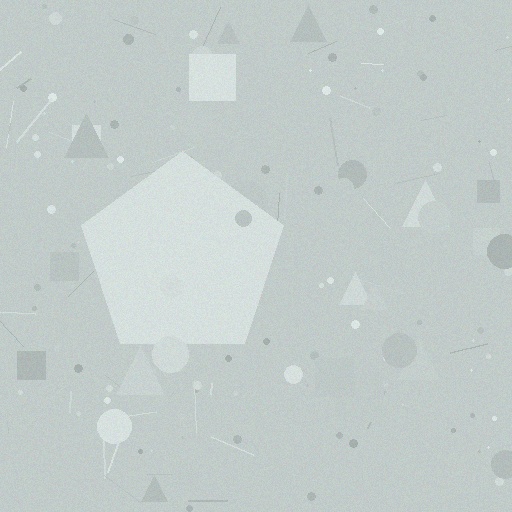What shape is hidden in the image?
A pentagon is hidden in the image.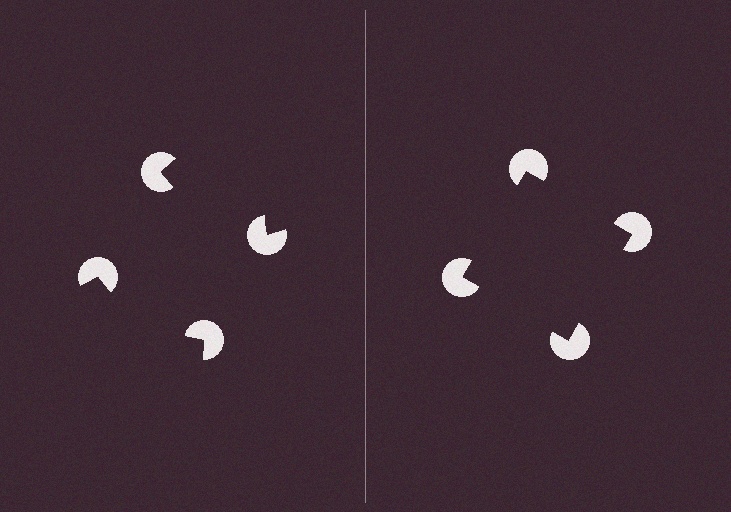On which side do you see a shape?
An illusory square appears on the right side. On the left side the wedge cuts are rotated, so no coherent shape forms.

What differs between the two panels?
The pac-man discs are positioned identically on both sides; only the wedge orientations differ. On the right they align to a square; on the left they are misaligned.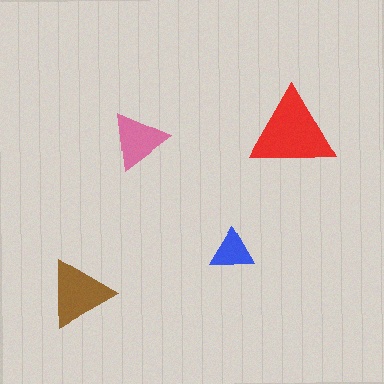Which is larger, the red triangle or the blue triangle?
The red one.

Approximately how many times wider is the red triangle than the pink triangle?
About 1.5 times wider.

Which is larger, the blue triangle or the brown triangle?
The brown one.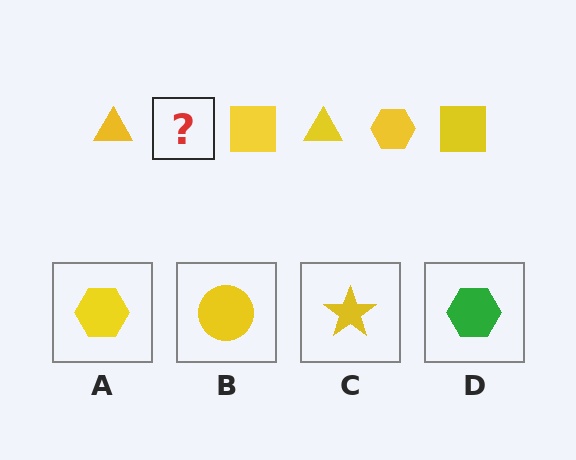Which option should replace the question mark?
Option A.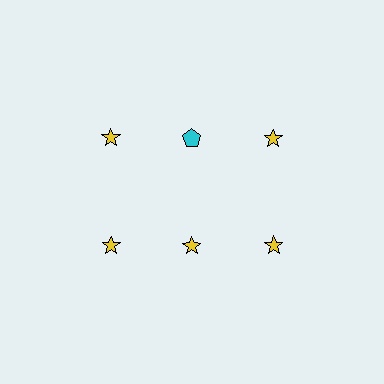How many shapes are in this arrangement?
There are 6 shapes arranged in a grid pattern.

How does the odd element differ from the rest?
It differs in both color (cyan instead of yellow) and shape (pentagon instead of star).